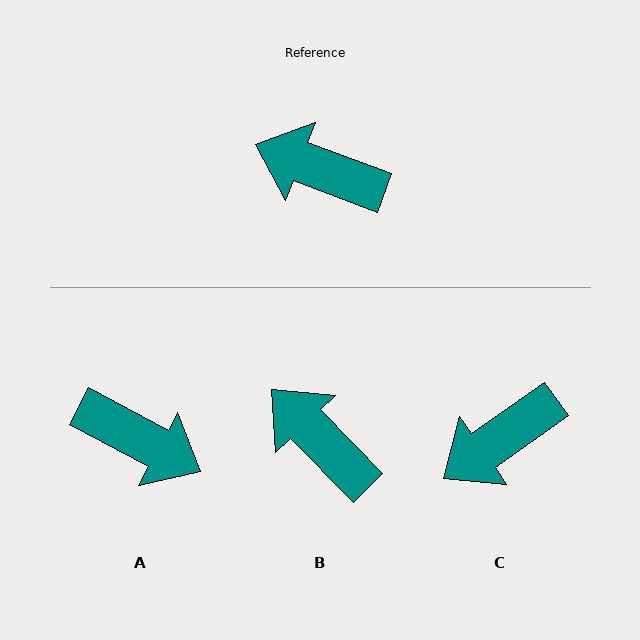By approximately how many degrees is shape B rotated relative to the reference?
Approximately 25 degrees clockwise.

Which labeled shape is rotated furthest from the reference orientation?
A, about 173 degrees away.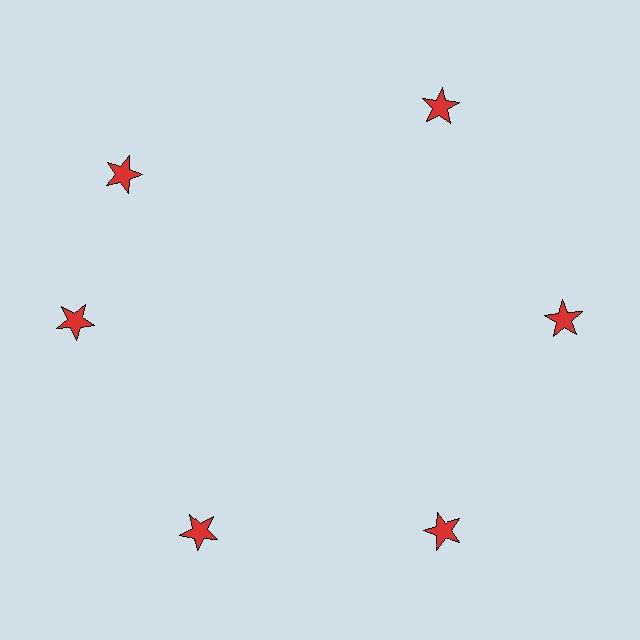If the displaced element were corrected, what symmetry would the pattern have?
It would have 6-fold rotational symmetry — the pattern would map onto itself every 60 degrees.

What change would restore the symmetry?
The symmetry would be restored by rotating it back into even spacing with its neighbors so that all 6 stars sit at equal angles and equal distance from the center.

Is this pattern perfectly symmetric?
No. The 6 red stars are arranged in a ring, but one element near the 11 o'clock position is rotated out of alignment along the ring, breaking the 6-fold rotational symmetry.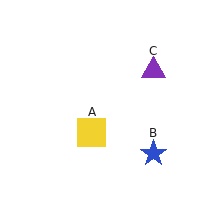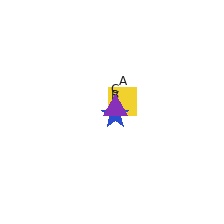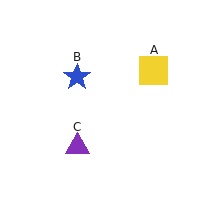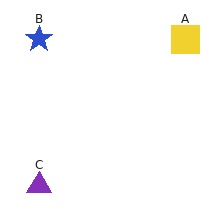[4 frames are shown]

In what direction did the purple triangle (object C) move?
The purple triangle (object C) moved down and to the left.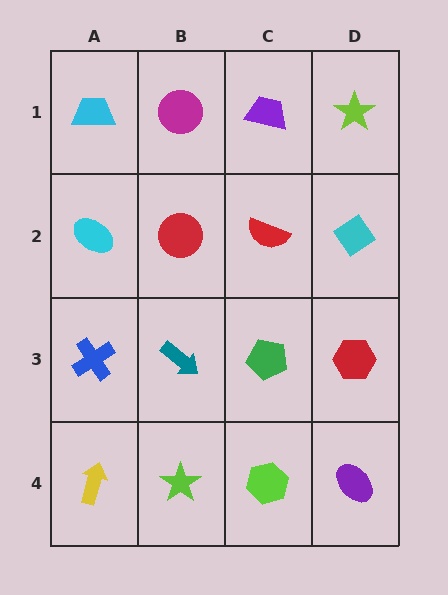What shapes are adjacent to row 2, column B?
A magenta circle (row 1, column B), a teal arrow (row 3, column B), a cyan ellipse (row 2, column A), a red semicircle (row 2, column C).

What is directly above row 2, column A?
A cyan trapezoid.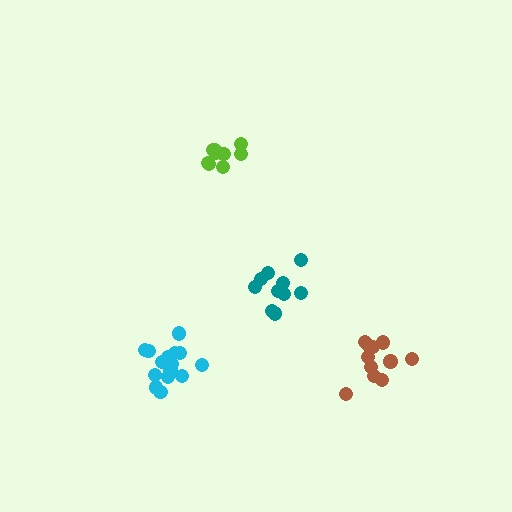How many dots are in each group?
Group 1: 15 dots, Group 2: 11 dots, Group 3: 10 dots, Group 4: 9 dots (45 total).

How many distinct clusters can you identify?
There are 4 distinct clusters.